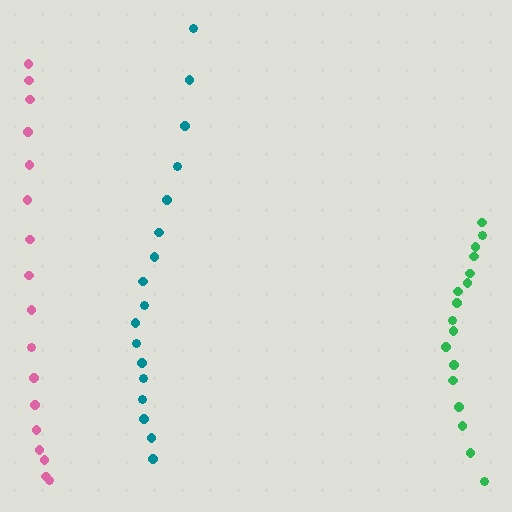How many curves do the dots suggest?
There are 3 distinct paths.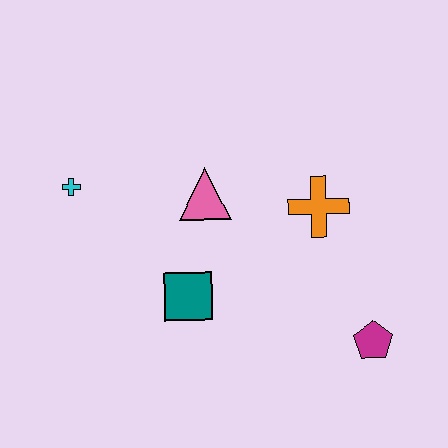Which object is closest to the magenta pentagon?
The orange cross is closest to the magenta pentagon.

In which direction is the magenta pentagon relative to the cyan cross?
The magenta pentagon is to the right of the cyan cross.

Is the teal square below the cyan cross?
Yes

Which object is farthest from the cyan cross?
The magenta pentagon is farthest from the cyan cross.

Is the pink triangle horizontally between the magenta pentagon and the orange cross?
No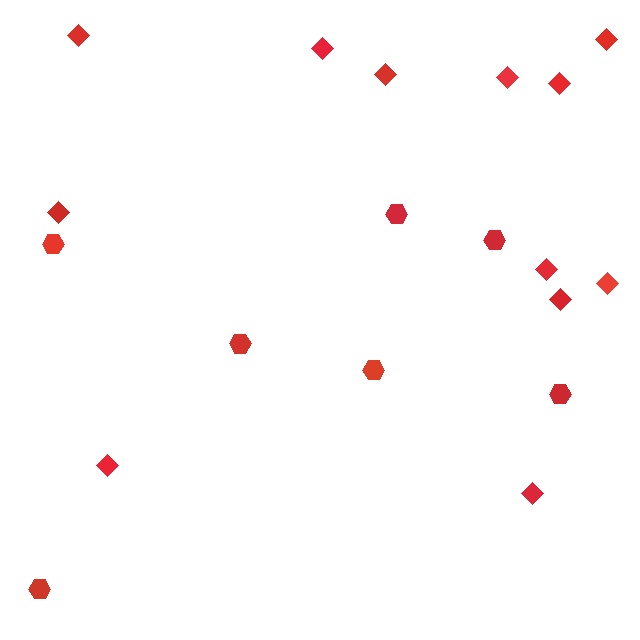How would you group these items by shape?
There are 2 groups: one group of hexagons (7) and one group of diamonds (12).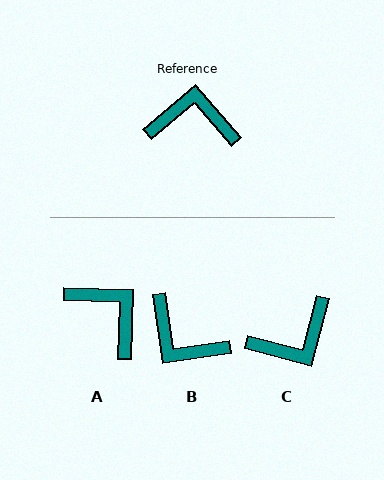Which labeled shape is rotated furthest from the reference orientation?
B, about 148 degrees away.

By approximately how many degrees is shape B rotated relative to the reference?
Approximately 148 degrees counter-clockwise.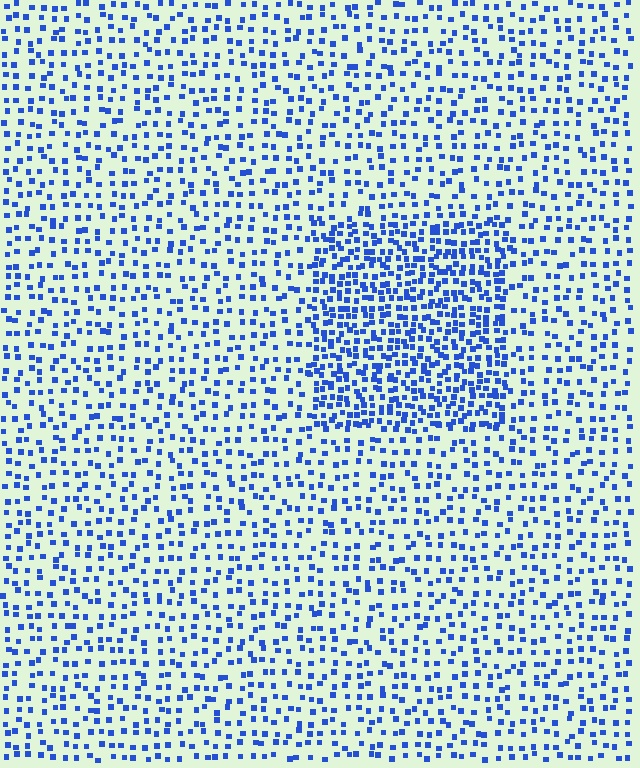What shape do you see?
I see a rectangle.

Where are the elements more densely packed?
The elements are more densely packed inside the rectangle boundary.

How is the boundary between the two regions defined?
The boundary is defined by a change in element density (approximately 2.0x ratio). All elements are the same color, size, and shape.